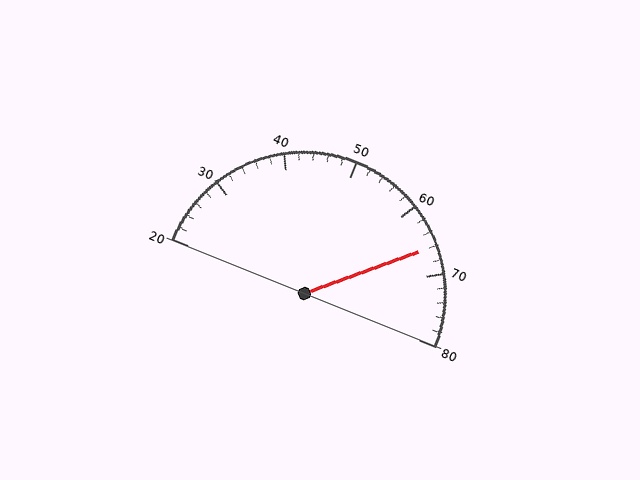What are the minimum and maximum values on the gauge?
The gauge ranges from 20 to 80.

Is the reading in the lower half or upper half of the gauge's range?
The reading is in the upper half of the range (20 to 80).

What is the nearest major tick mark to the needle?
The nearest major tick mark is 70.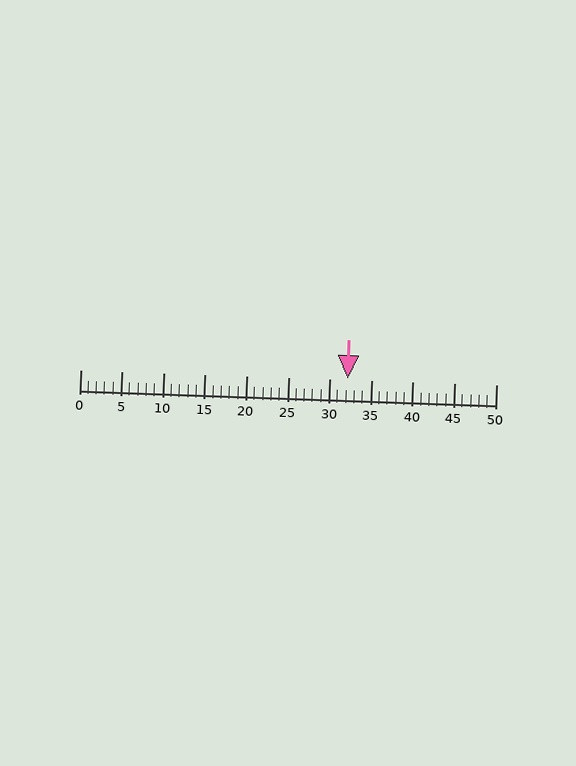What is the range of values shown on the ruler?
The ruler shows values from 0 to 50.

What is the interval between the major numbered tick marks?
The major tick marks are spaced 5 units apart.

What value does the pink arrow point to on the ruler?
The pink arrow points to approximately 32.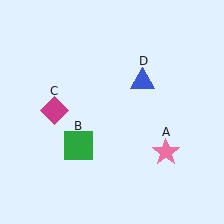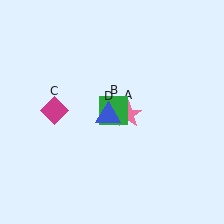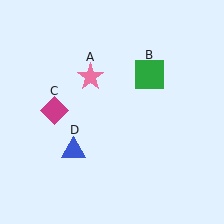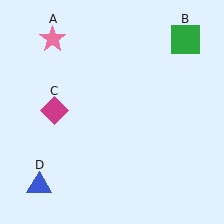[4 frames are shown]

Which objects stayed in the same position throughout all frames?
Magenta diamond (object C) remained stationary.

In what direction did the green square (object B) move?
The green square (object B) moved up and to the right.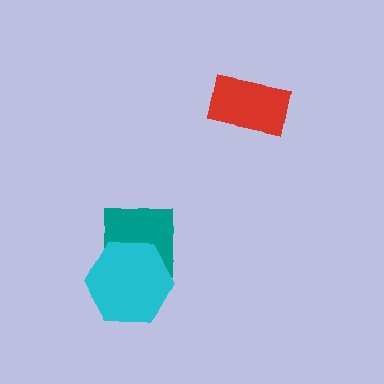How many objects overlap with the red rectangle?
0 objects overlap with the red rectangle.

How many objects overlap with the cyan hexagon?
1 object overlaps with the cyan hexagon.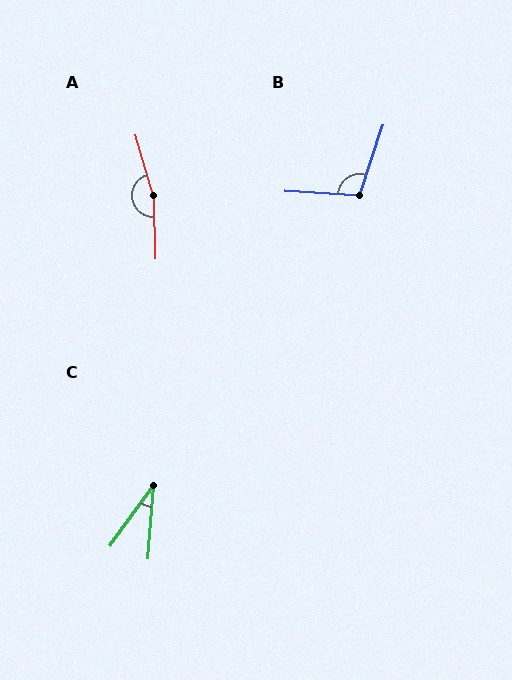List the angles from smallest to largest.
C (31°), B (105°), A (165°).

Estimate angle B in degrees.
Approximately 105 degrees.